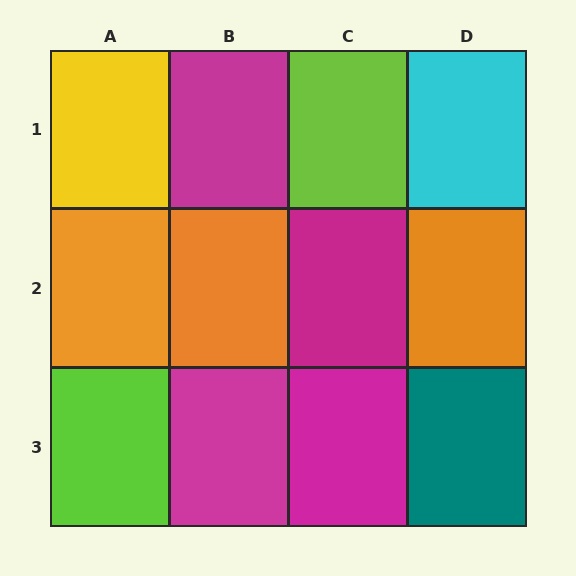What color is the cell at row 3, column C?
Magenta.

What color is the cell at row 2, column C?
Magenta.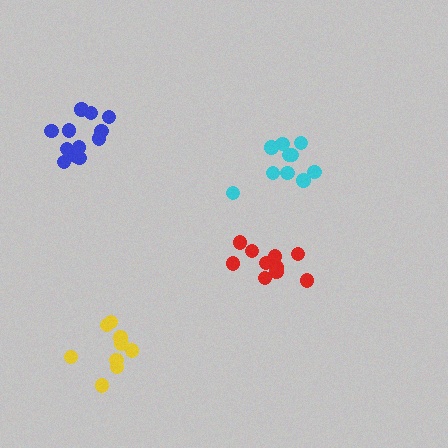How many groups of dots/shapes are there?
There are 4 groups.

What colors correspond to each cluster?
The clusters are colored: yellow, red, cyan, blue.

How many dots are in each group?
Group 1: 9 dots, Group 2: 10 dots, Group 3: 10 dots, Group 4: 12 dots (41 total).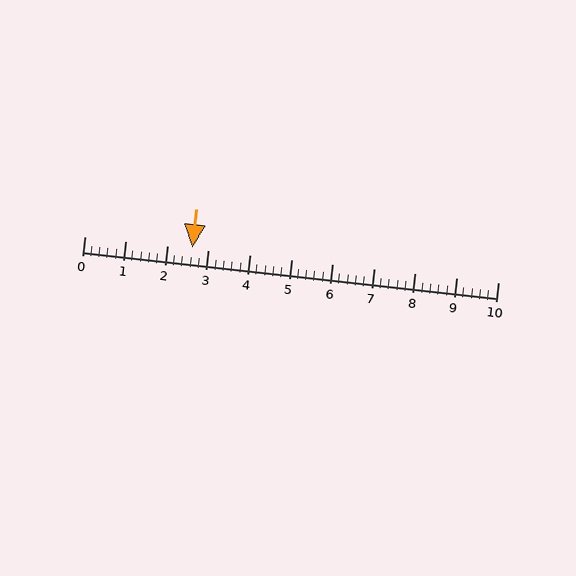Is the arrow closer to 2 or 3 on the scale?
The arrow is closer to 3.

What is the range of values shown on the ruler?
The ruler shows values from 0 to 10.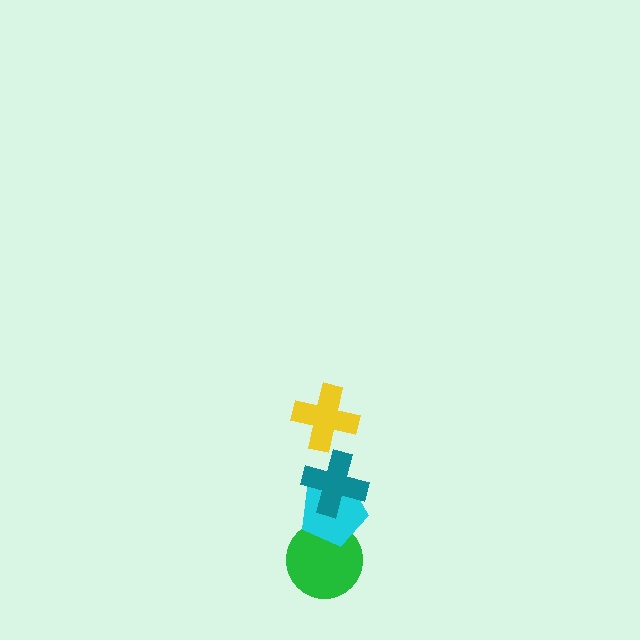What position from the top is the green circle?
The green circle is 4th from the top.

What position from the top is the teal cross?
The teal cross is 2nd from the top.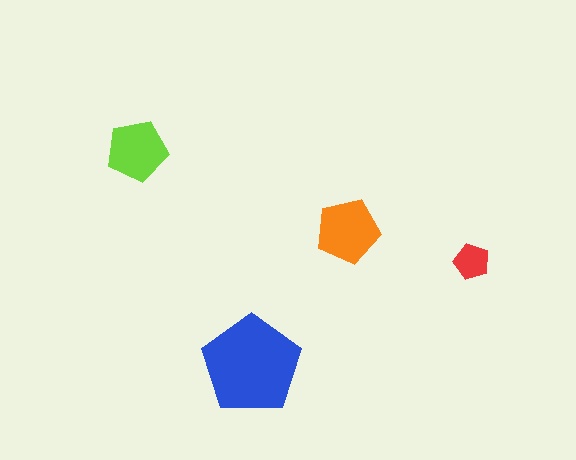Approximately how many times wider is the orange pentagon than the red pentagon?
About 2 times wider.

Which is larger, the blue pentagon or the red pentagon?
The blue one.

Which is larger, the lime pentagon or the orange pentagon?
The orange one.